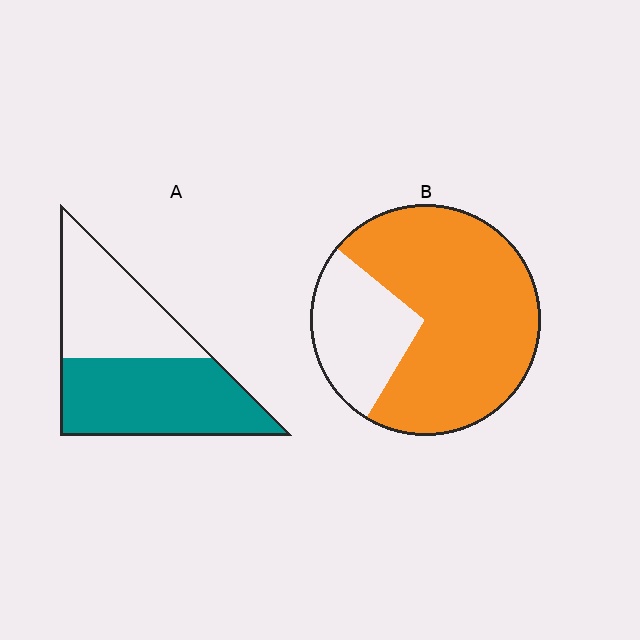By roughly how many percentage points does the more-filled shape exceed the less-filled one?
By roughly 15 percentage points (B over A).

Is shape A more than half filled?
Yes.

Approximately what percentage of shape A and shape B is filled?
A is approximately 55% and B is approximately 75%.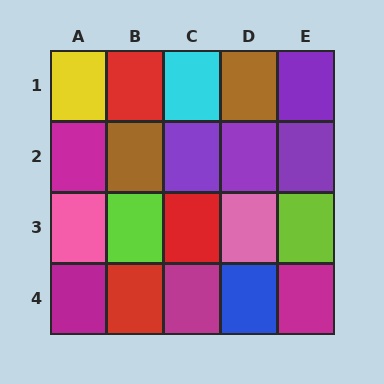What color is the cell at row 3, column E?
Lime.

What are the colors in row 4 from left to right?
Magenta, red, magenta, blue, magenta.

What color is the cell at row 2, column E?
Purple.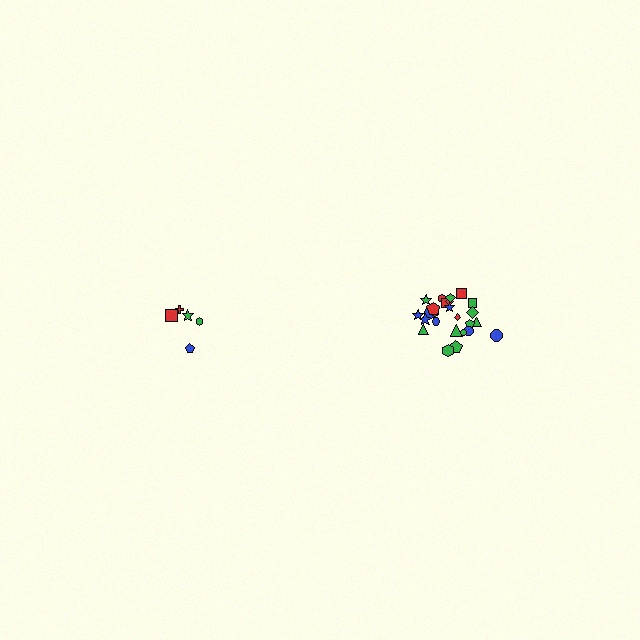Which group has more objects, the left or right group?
The right group.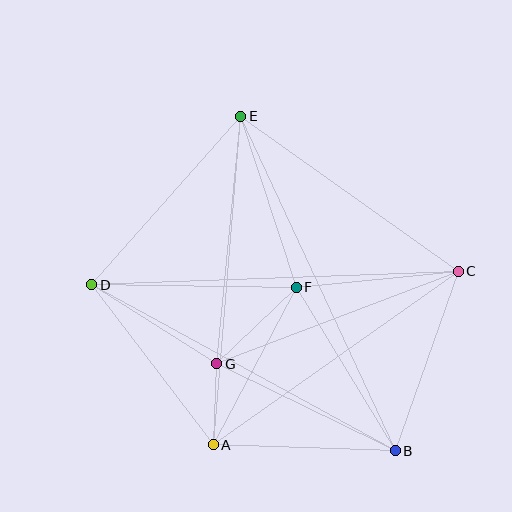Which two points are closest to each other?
Points A and G are closest to each other.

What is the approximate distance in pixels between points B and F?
The distance between B and F is approximately 191 pixels.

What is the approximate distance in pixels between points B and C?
The distance between B and C is approximately 190 pixels.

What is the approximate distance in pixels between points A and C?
The distance between A and C is approximately 300 pixels.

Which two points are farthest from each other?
Points B and E are farthest from each other.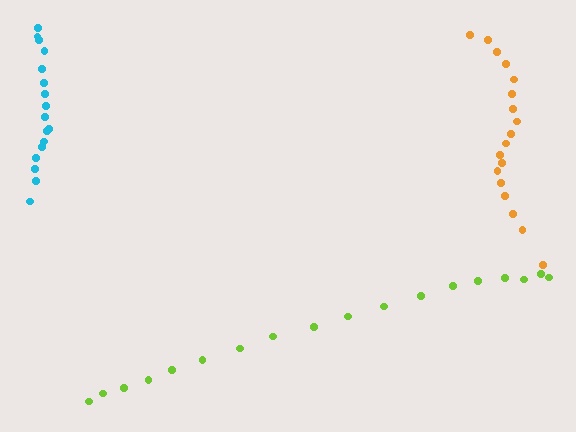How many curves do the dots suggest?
There are 3 distinct paths.